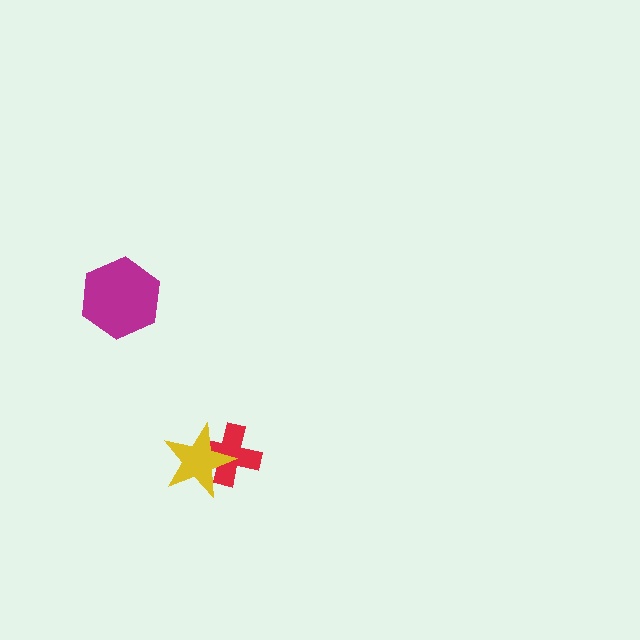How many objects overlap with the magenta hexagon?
0 objects overlap with the magenta hexagon.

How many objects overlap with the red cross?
1 object overlaps with the red cross.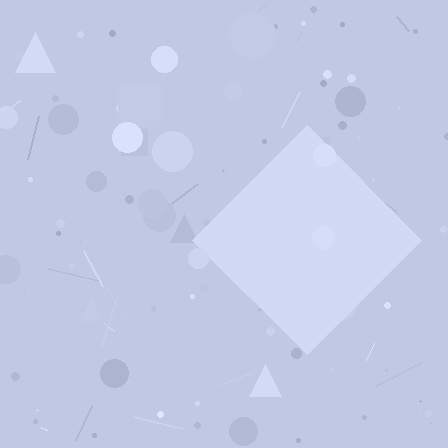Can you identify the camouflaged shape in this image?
The camouflaged shape is a diamond.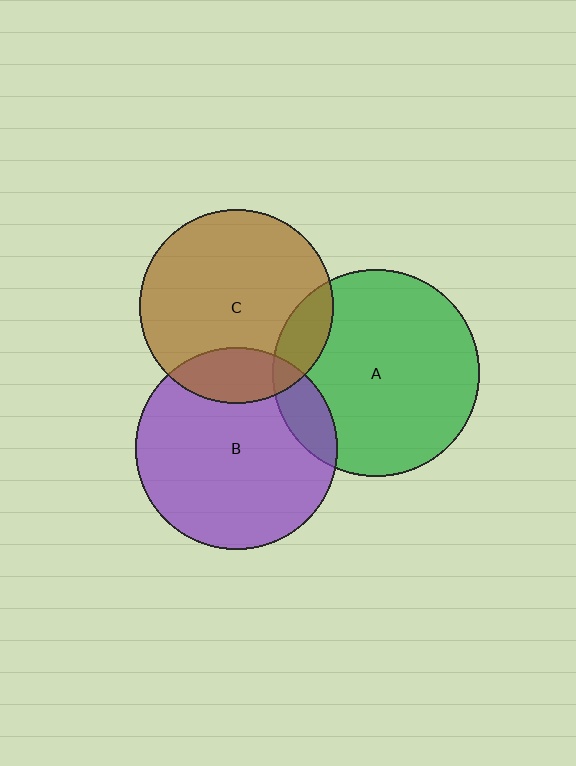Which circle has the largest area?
Circle A (green).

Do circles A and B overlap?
Yes.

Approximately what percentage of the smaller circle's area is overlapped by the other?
Approximately 15%.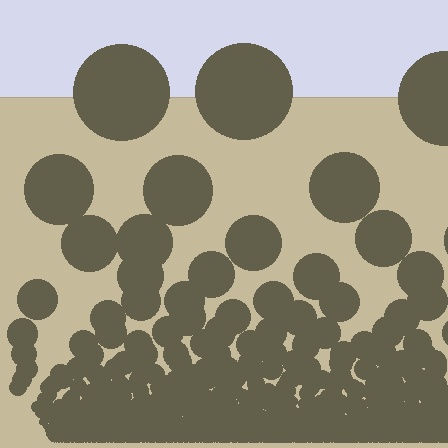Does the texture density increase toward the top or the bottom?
Density increases toward the bottom.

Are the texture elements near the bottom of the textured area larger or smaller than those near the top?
Smaller. The gradient is inverted — elements near the bottom are smaller and denser.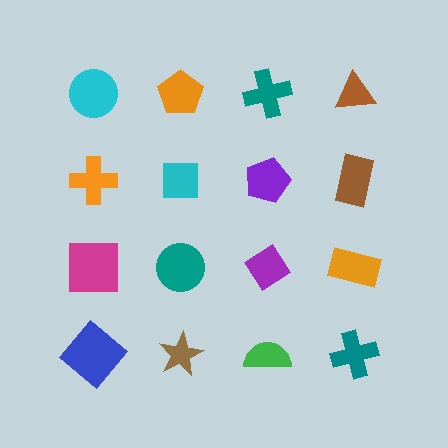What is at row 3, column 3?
A purple diamond.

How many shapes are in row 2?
4 shapes.